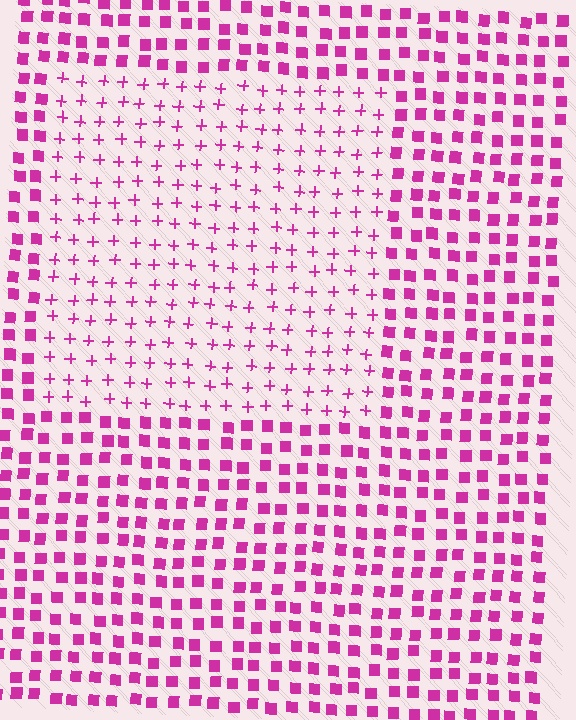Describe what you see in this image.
The image is filled with small magenta elements arranged in a uniform grid. A rectangle-shaped region contains plus signs, while the surrounding area contains squares. The boundary is defined purely by the change in element shape.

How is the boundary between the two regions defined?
The boundary is defined by a change in element shape: plus signs inside vs. squares outside. All elements share the same color and spacing.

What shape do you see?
I see a rectangle.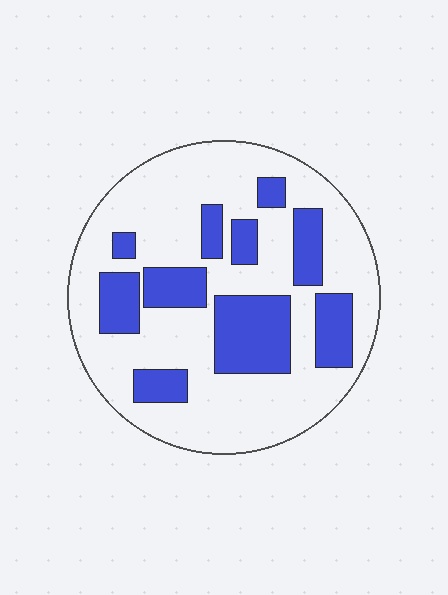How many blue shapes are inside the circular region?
10.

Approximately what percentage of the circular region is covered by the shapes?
Approximately 30%.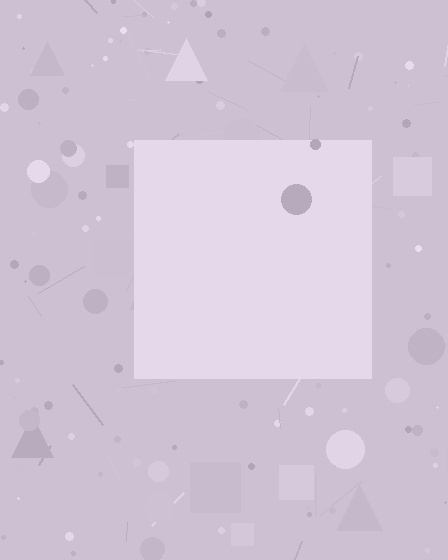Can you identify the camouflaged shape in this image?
The camouflaged shape is a square.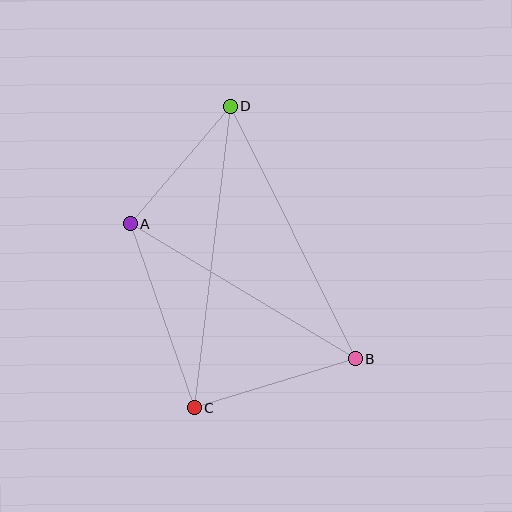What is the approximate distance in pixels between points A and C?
The distance between A and C is approximately 195 pixels.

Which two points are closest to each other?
Points A and D are closest to each other.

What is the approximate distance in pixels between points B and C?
The distance between B and C is approximately 168 pixels.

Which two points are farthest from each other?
Points C and D are farthest from each other.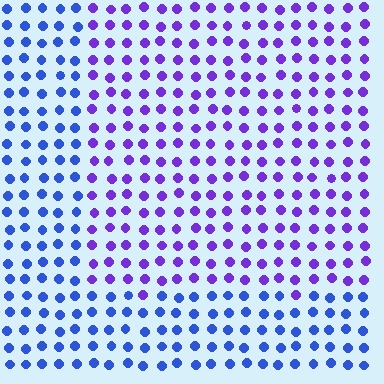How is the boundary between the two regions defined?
The boundary is defined purely by a slight shift in hue (about 40 degrees). Spacing, size, and orientation are identical on both sides.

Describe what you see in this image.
The image is filled with small blue elements in a uniform arrangement. A rectangle-shaped region is visible where the elements are tinted to a slightly different hue, forming a subtle color boundary.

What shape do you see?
I see a rectangle.